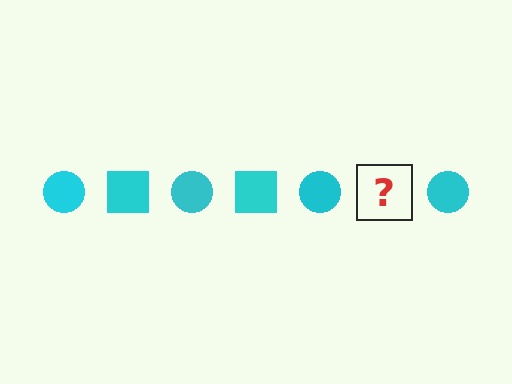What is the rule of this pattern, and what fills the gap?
The rule is that the pattern cycles through circle, square shapes in cyan. The gap should be filled with a cyan square.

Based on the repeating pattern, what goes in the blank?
The blank should be a cyan square.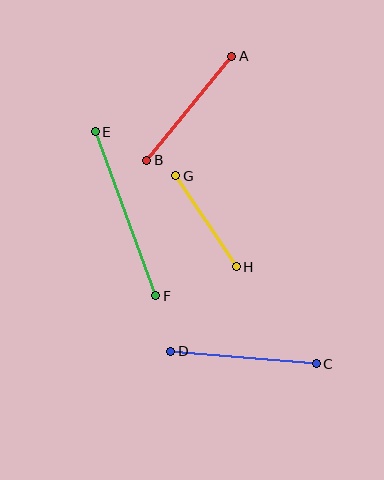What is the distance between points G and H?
The distance is approximately 109 pixels.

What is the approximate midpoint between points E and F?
The midpoint is at approximately (125, 214) pixels.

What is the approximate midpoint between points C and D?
The midpoint is at approximately (243, 357) pixels.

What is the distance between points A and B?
The distance is approximately 134 pixels.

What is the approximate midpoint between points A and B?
The midpoint is at approximately (189, 108) pixels.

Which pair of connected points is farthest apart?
Points E and F are farthest apart.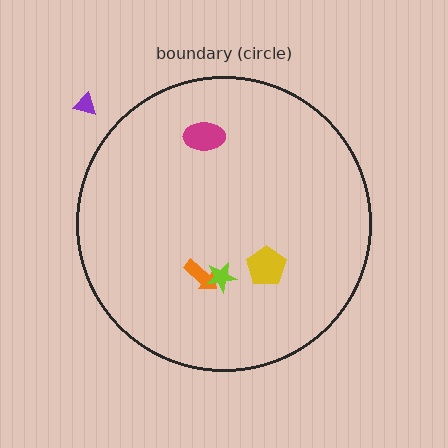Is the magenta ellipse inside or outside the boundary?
Inside.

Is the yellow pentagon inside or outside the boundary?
Inside.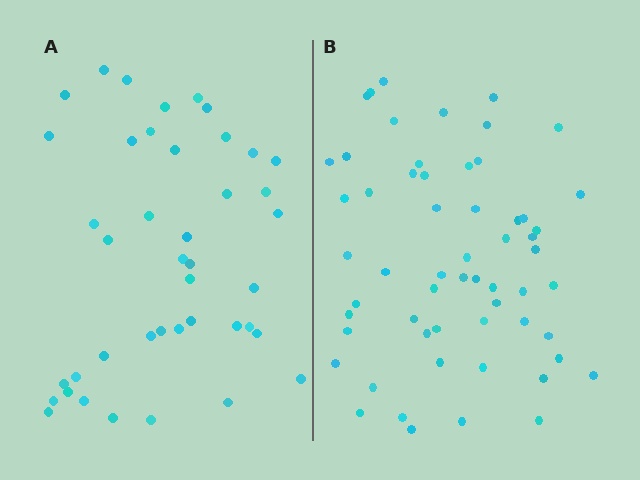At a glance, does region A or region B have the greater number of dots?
Region B (the right region) has more dots.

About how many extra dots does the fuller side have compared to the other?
Region B has approximately 15 more dots than region A.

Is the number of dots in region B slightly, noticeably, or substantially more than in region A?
Region B has noticeably more, but not dramatically so. The ratio is roughly 1.4 to 1.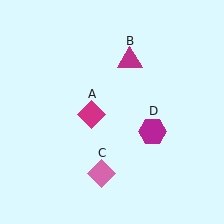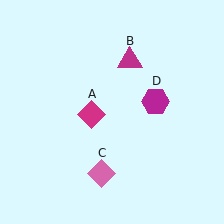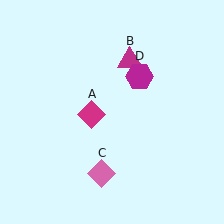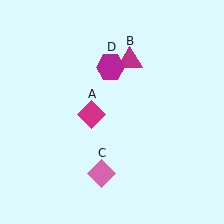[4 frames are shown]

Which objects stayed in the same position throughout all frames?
Magenta diamond (object A) and magenta triangle (object B) and pink diamond (object C) remained stationary.